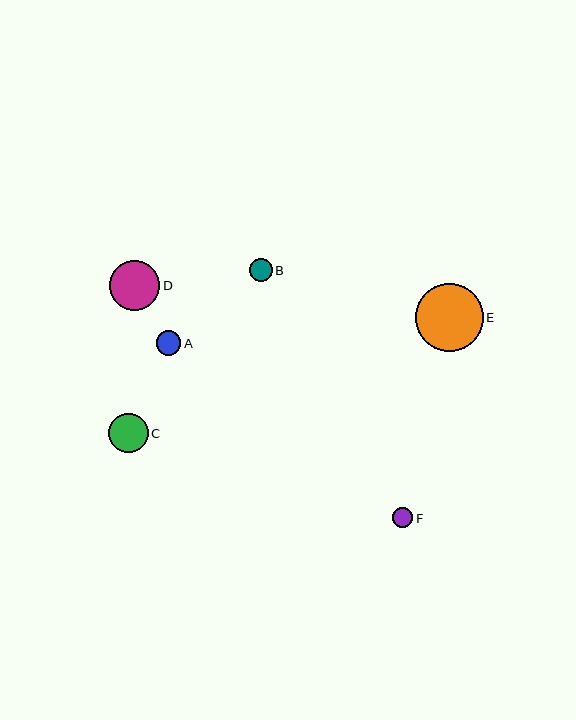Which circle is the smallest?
Circle F is the smallest with a size of approximately 20 pixels.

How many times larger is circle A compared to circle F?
Circle A is approximately 1.2 times the size of circle F.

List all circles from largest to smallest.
From largest to smallest: E, D, C, A, B, F.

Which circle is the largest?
Circle E is the largest with a size of approximately 68 pixels.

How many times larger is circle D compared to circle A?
Circle D is approximately 2.0 times the size of circle A.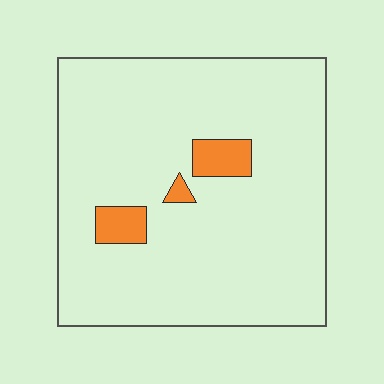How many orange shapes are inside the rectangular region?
3.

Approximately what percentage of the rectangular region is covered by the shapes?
Approximately 5%.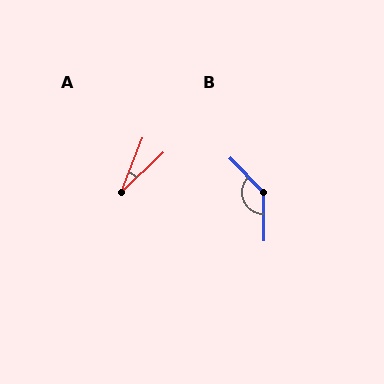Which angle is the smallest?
A, at approximately 26 degrees.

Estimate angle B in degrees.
Approximately 136 degrees.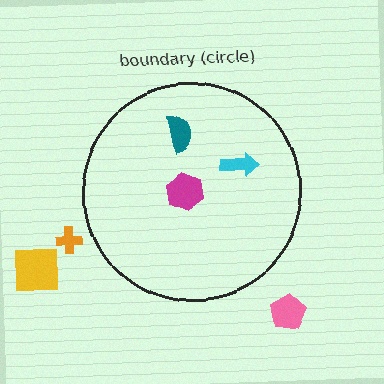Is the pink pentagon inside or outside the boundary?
Outside.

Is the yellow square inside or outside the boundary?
Outside.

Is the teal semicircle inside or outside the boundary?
Inside.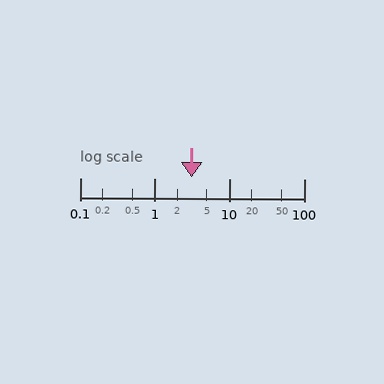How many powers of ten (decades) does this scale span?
The scale spans 3 decades, from 0.1 to 100.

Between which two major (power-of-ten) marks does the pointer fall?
The pointer is between 1 and 10.